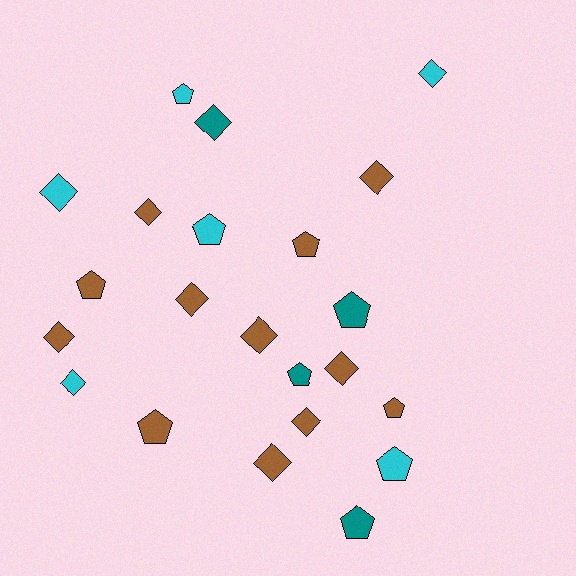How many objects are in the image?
There are 22 objects.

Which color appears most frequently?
Brown, with 12 objects.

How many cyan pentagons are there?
There are 3 cyan pentagons.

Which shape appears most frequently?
Diamond, with 12 objects.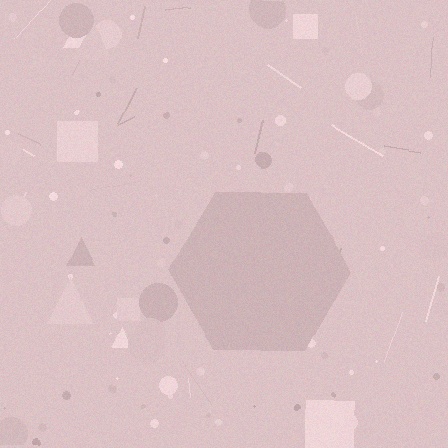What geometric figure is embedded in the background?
A hexagon is embedded in the background.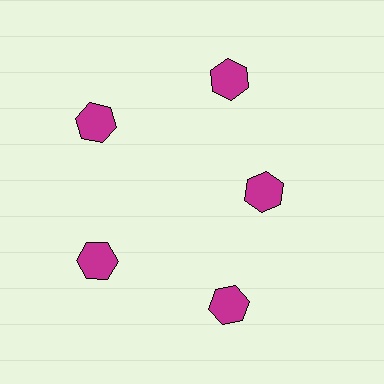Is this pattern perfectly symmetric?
No. The 5 magenta hexagons are arranged in a ring, but one element near the 3 o'clock position is pulled inward toward the center, breaking the 5-fold rotational symmetry.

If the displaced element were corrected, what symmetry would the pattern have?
It would have 5-fold rotational symmetry — the pattern would map onto itself every 72 degrees.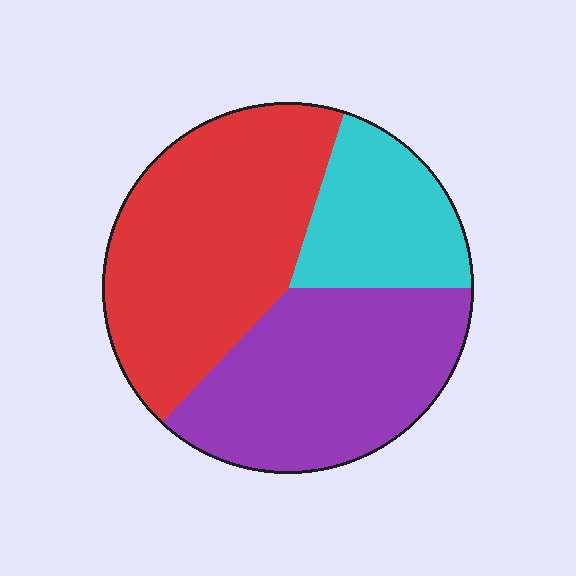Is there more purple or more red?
Red.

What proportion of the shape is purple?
Purple takes up about three eighths (3/8) of the shape.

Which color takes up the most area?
Red, at roughly 45%.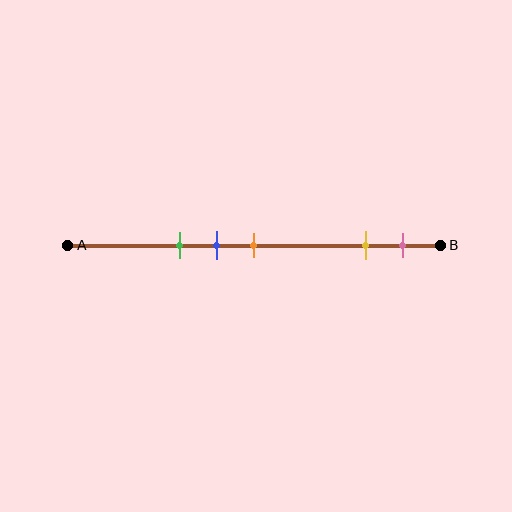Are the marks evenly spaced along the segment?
No, the marks are not evenly spaced.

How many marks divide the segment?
There are 5 marks dividing the segment.